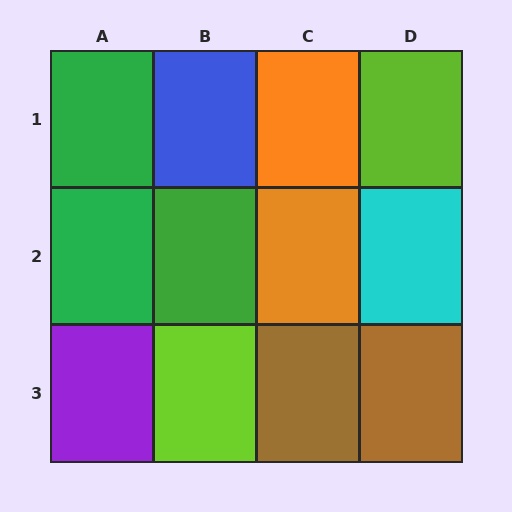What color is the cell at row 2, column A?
Green.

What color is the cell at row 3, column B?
Lime.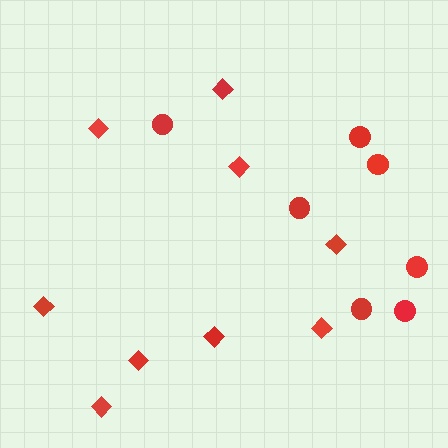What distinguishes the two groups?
There are 2 groups: one group of diamonds (9) and one group of circles (7).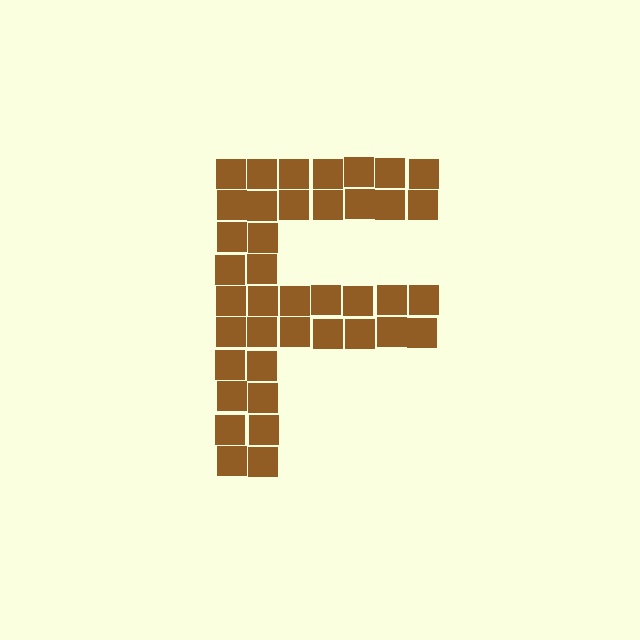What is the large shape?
The large shape is the letter F.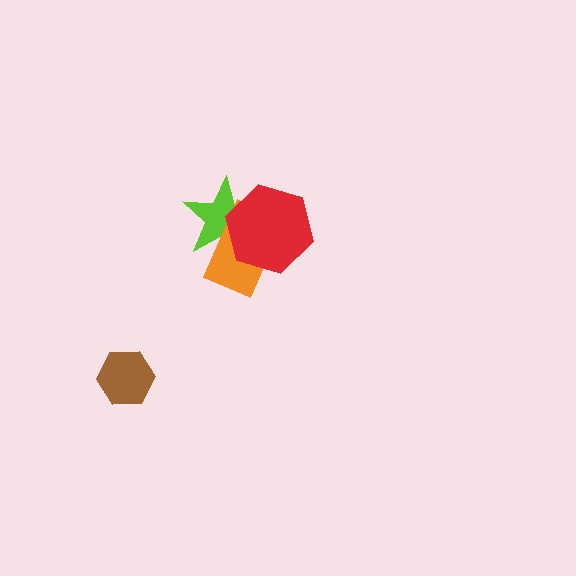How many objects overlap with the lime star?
2 objects overlap with the lime star.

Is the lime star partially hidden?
Yes, it is partially covered by another shape.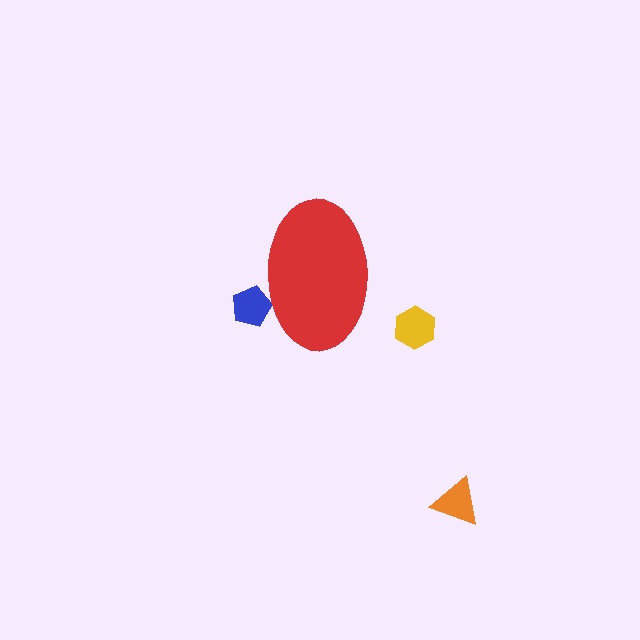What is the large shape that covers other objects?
A red ellipse.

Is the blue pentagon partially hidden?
Yes, the blue pentagon is partially hidden behind the red ellipse.